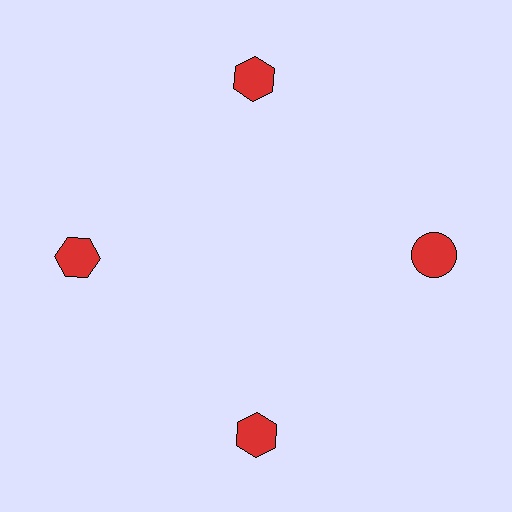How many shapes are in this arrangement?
There are 4 shapes arranged in a ring pattern.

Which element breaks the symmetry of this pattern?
The red circle at roughly the 3 o'clock position breaks the symmetry. All other shapes are red hexagons.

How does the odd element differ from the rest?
It has a different shape: circle instead of hexagon.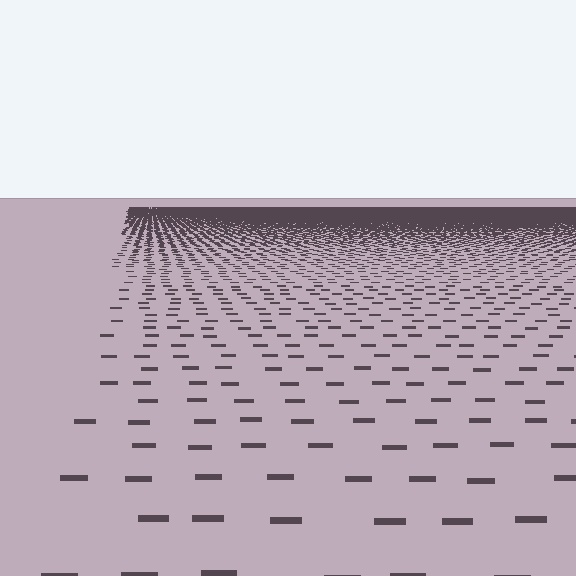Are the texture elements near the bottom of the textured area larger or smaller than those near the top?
Larger. Near the bottom, elements are closer to the viewer and appear at a bigger on-screen size.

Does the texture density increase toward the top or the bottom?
Density increases toward the top.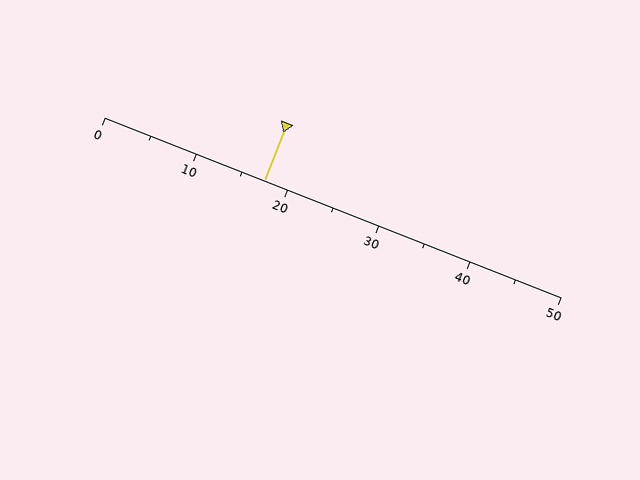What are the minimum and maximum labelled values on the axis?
The axis runs from 0 to 50.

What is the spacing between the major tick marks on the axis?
The major ticks are spaced 10 apart.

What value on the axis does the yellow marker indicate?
The marker indicates approximately 17.5.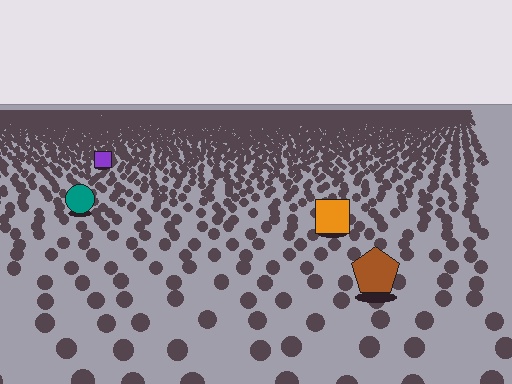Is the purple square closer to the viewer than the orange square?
No. The orange square is closer — you can tell from the texture gradient: the ground texture is coarser near it.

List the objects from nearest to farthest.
From nearest to farthest: the brown pentagon, the orange square, the teal circle, the purple square.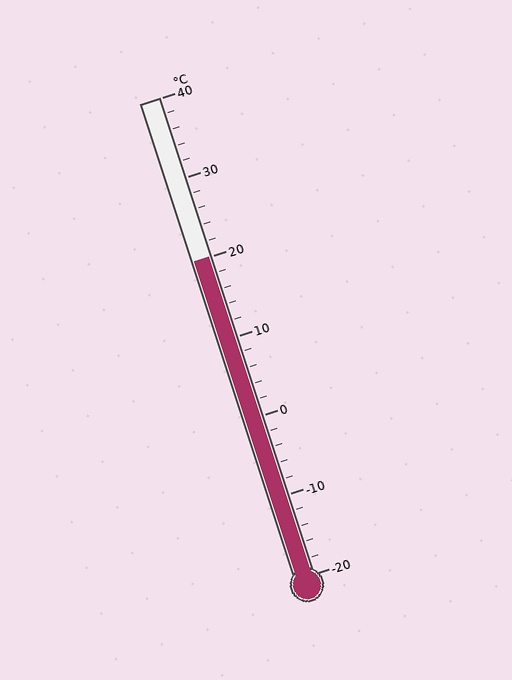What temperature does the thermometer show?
The thermometer shows approximately 20°C.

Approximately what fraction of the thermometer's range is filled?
The thermometer is filled to approximately 65% of its range.